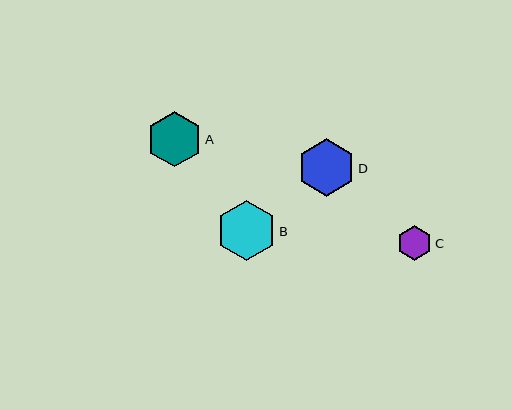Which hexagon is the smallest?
Hexagon C is the smallest with a size of approximately 35 pixels.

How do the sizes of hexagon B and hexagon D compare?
Hexagon B and hexagon D are approximately the same size.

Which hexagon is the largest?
Hexagon B is the largest with a size of approximately 60 pixels.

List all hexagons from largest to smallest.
From largest to smallest: B, D, A, C.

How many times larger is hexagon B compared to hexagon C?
Hexagon B is approximately 1.7 times the size of hexagon C.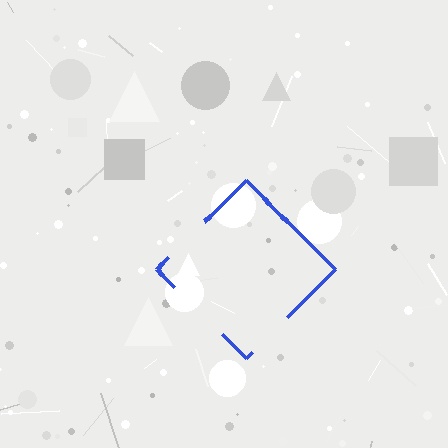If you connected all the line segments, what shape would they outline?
They would outline a diamond.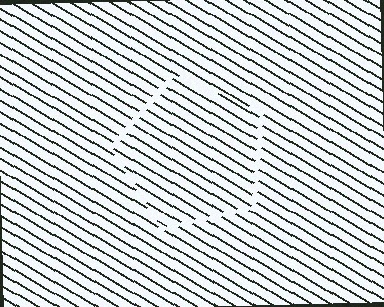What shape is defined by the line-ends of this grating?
An illusory pentagon. The interior of the shape contains the same grating, shifted by half a period — the contour is defined by the phase discontinuity where line-ends from the inner and outer gratings abut.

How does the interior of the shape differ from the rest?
The interior of the shape contains the same grating, shifted by half a period — the contour is defined by the phase discontinuity where line-ends from the inner and outer gratings abut.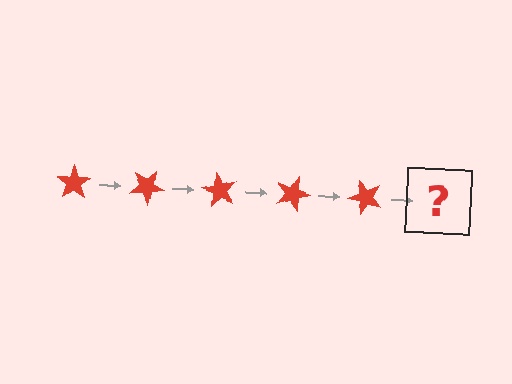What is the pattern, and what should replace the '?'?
The pattern is that the star rotates 30 degrees each step. The '?' should be a red star rotated 150 degrees.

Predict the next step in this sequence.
The next step is a red star rotated 150 degrees.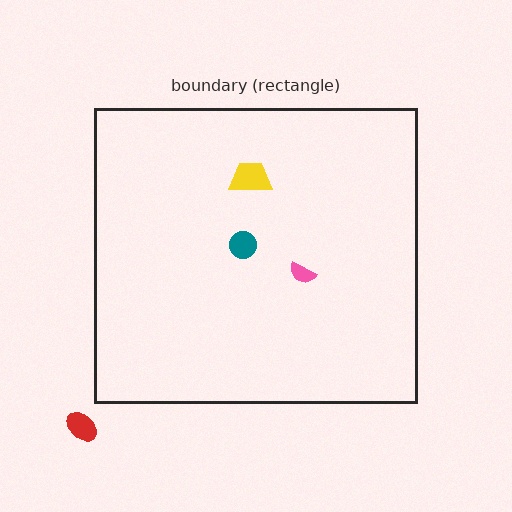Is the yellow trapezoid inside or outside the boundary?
Inside.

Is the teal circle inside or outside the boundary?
Inside.